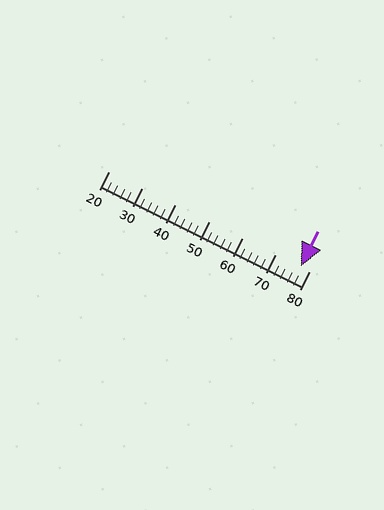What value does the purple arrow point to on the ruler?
The purple arrow points to approximately 78.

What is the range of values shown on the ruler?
The ruler shows values from 20 to 80.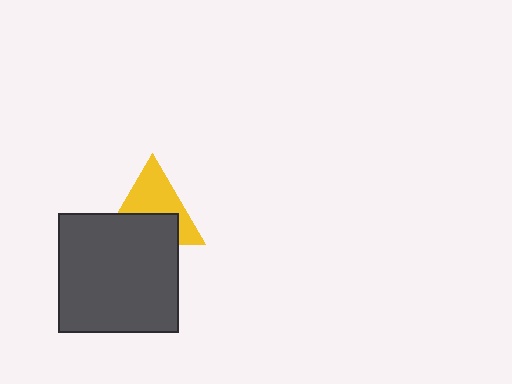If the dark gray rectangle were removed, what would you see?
You would see the complete yellow triangle.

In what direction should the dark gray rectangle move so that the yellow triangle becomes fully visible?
The dark gray rectangle should move down. That is the shortest direction to clear the overlap and leave the yellow triangle fully visible.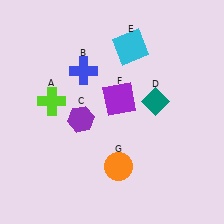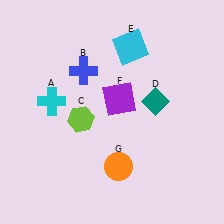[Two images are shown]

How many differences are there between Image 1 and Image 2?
There are 2 differences between the two images.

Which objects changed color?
A changed from lime to cyan. C changed from purple to lime.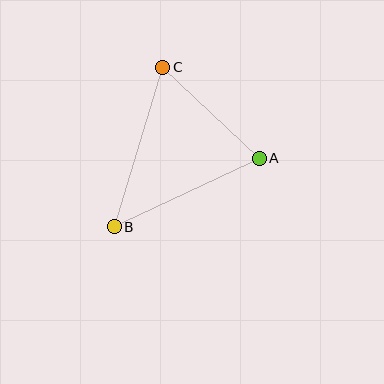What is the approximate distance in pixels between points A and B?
The distance between A and B is approximately 160 pixels.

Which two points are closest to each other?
Points A and C are closest to each other.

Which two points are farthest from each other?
Points B and C are farthest from each other.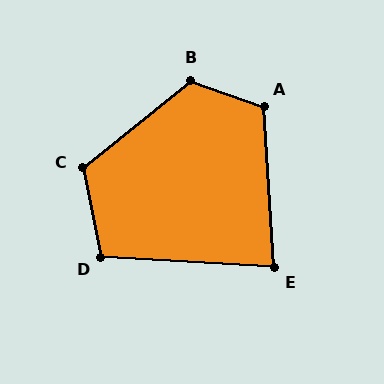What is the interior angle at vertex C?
Approximately 117 degrees (obtuse).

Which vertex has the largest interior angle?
B, at approximately 121 degrees.